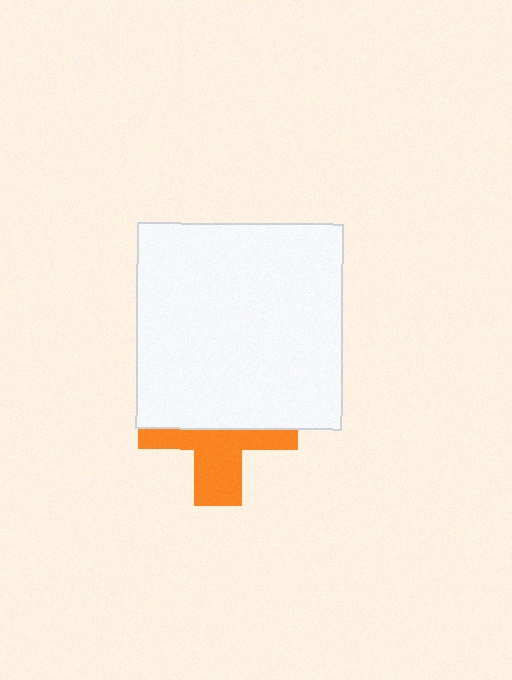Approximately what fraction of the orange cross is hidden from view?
Roughly 55% of the orange cross is hidden behind the white square.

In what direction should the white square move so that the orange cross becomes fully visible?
The white square should move up. That is the shortest direction to clear the overlap and leave the orange cross fully visible.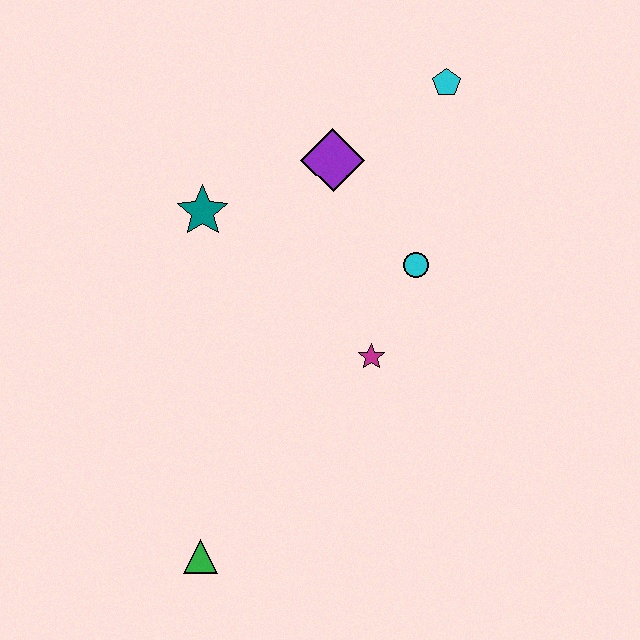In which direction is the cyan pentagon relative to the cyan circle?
The cyan pentagon is above the cyan circle.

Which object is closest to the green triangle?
The magenta star is closest to the green triangle.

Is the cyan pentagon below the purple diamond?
No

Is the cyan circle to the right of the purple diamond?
Yes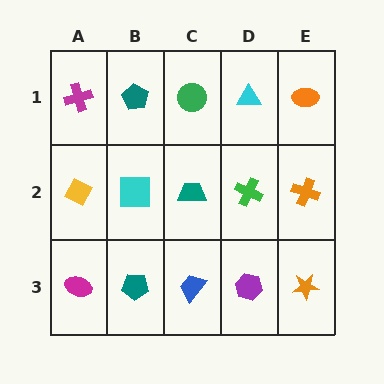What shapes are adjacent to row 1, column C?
A teal trapezoid (row 2, column C), a teal pentagon (row 1, column B), a cyan triangle (row 1, column D).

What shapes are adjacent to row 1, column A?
A yellow diamond (row 2, column A), a teal pentagon (row 1, column B).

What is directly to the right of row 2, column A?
A cyan square.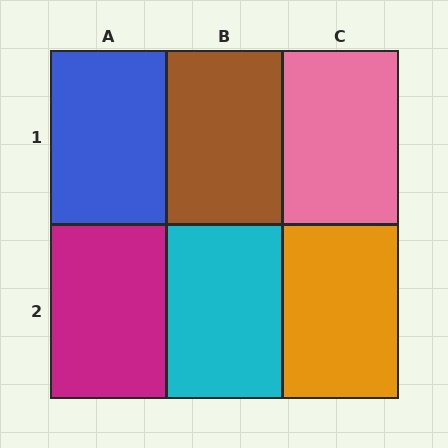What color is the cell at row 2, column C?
Orange.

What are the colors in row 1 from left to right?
Blue, brown, pink.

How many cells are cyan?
1 cell is cyan.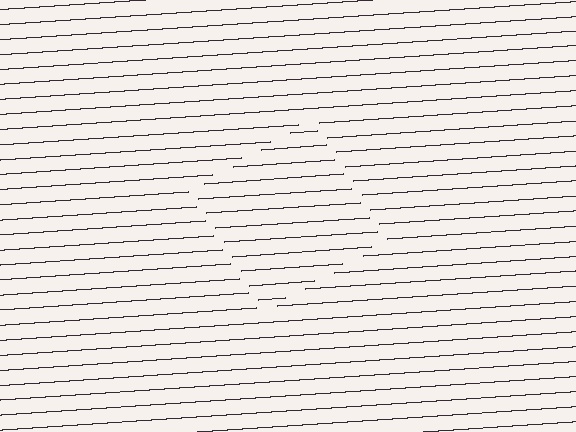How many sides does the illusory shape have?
4 sides — the line-ends trace a square.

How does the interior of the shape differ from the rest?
The interior of the shape contains the same grating, shifted by half a period — the contour is defined by the phase discontinuity where line-ends from the inner and outer gratings abut.